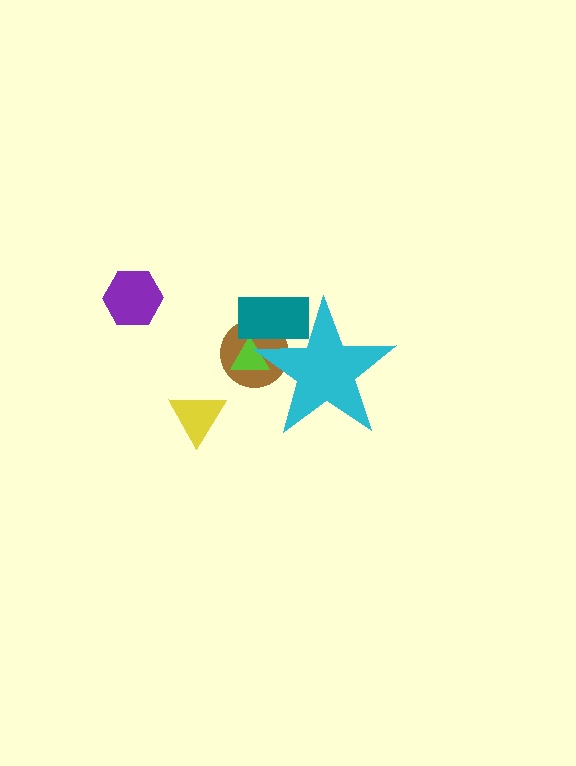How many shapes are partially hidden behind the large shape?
3 shapes are partially hidden.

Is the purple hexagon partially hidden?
No, the purple hexagon is fully visible.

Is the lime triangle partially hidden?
Yes, the lime triangle is partially hidden behind the cyan star.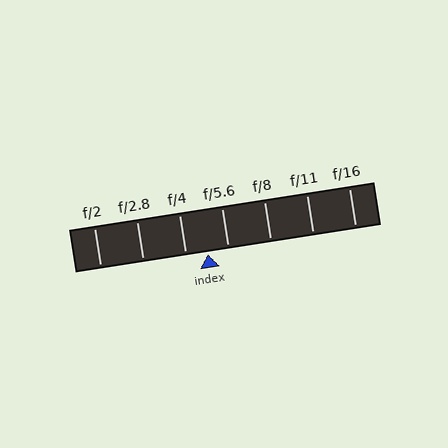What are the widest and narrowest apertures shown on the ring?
The widest aperture shown is f/2 and the narrowest is f/16.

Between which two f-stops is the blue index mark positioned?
The index mark is between f/4 and f/5.6.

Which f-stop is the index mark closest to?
The index mark is closest to f/5.6.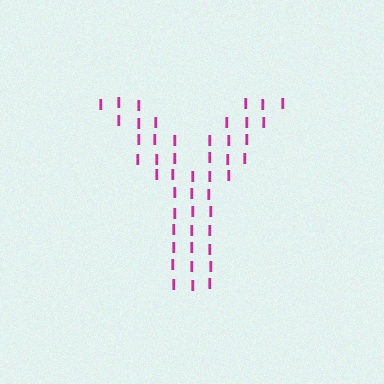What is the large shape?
The large shape is the letter Y.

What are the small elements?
The small elements are letter I's.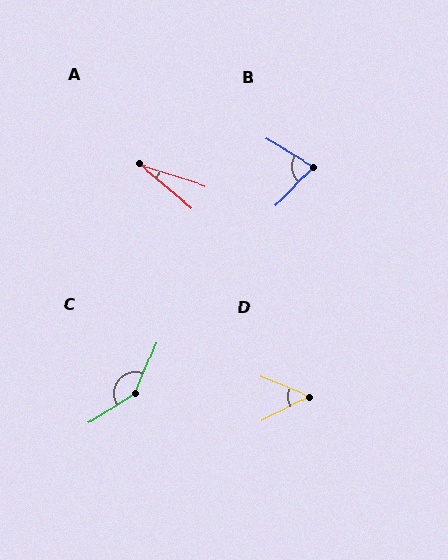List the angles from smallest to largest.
A (22°), D (49°), B (77°), C (145°).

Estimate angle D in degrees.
Approximately 49 degrees.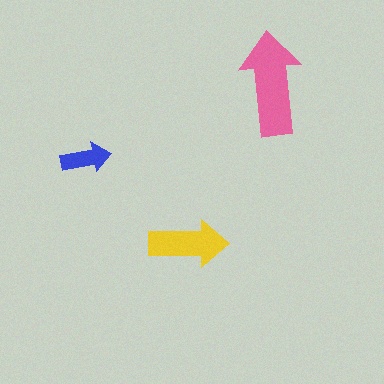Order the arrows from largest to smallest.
the pink one, the yellow one, the blue one.